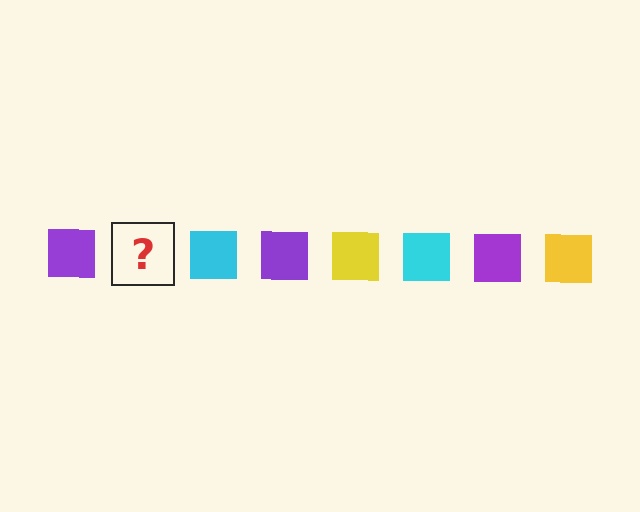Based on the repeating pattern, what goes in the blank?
The blank should be a yellow square.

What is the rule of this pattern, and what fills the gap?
The rule is that the pattern cycles through purple, yellow, cyan squares. The gap should be filled with a yellow square.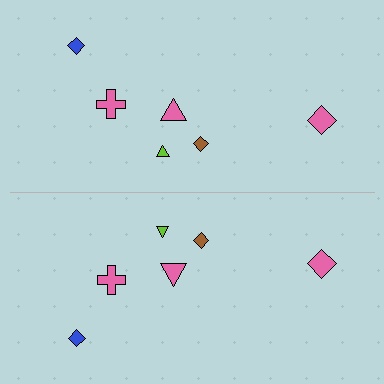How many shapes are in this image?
There are 12 shapes in this image.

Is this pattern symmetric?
Yes, this pattern has bilateral (reflection) symmetry.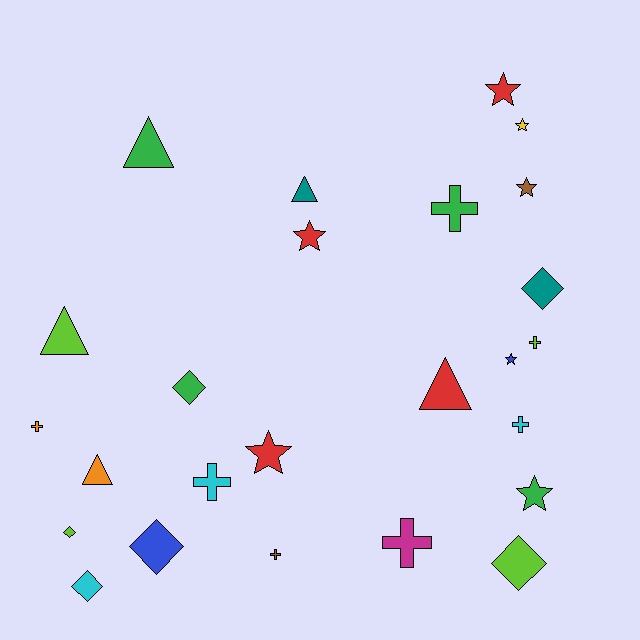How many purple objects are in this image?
There are no purple objects.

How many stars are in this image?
There are 7 stars.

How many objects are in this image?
There are 25 objects.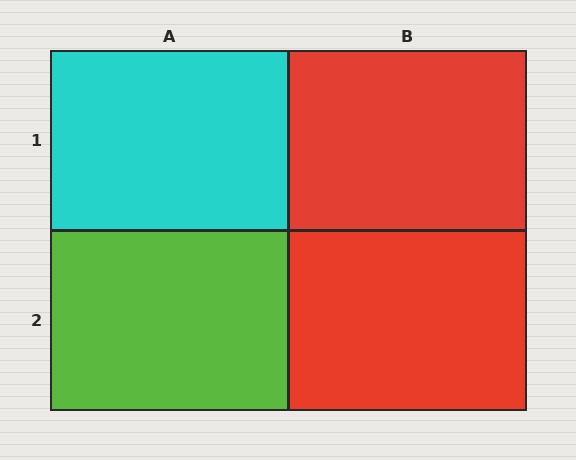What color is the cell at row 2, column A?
Lime.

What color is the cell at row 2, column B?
Red.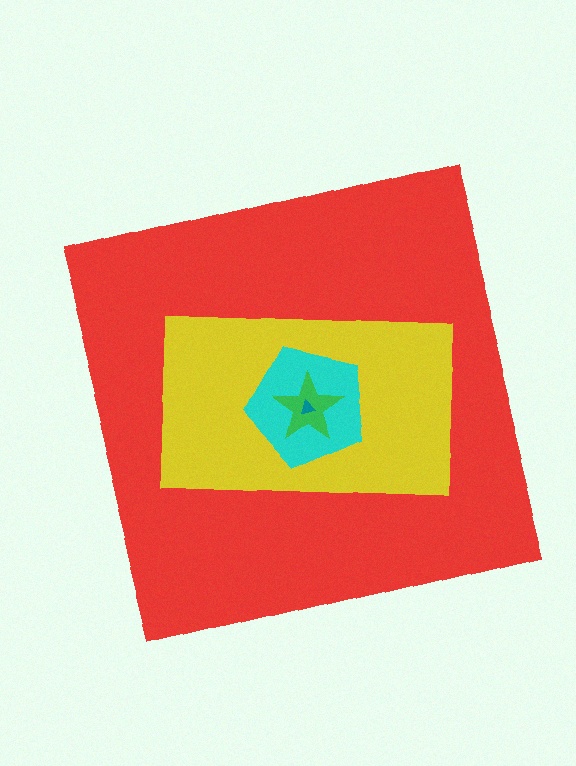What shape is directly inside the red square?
The yellow rectangle.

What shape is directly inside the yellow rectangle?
The cyan pentagon.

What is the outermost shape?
The red square.